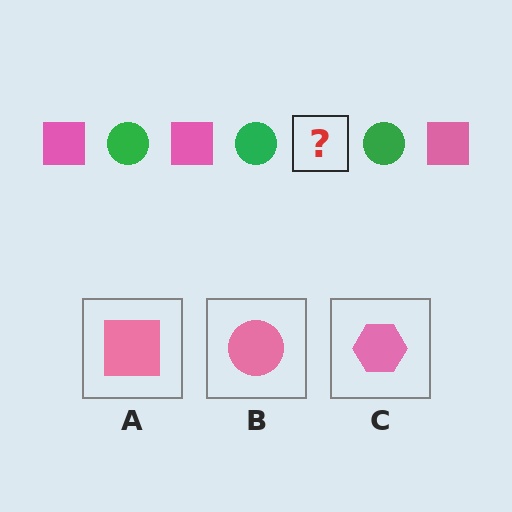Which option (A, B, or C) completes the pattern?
A.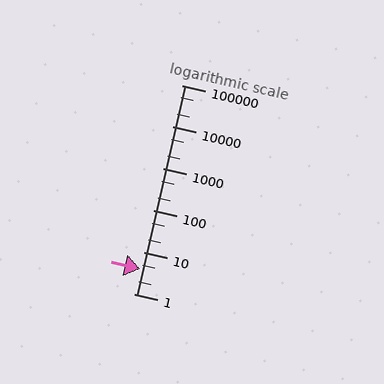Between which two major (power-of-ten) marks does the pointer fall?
The pointer is between 1 and 10.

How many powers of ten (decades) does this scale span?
The scale spans 5 decades, from 1 to 100000.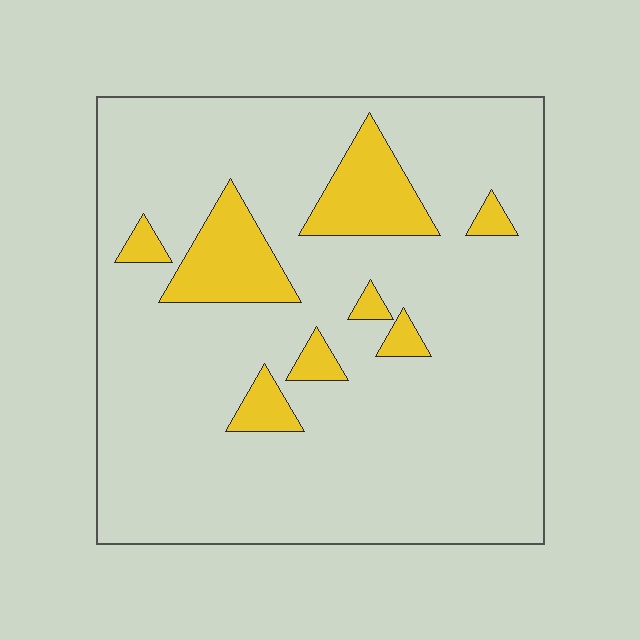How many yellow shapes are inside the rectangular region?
8.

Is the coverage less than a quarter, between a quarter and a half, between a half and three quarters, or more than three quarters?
Less than a quarter.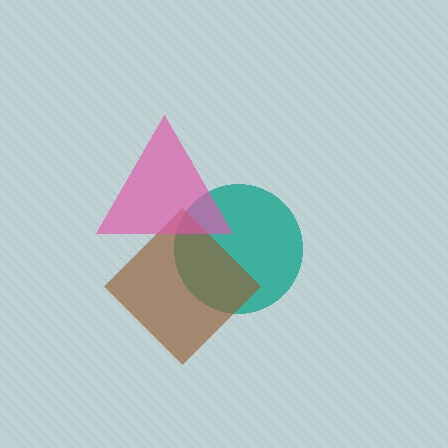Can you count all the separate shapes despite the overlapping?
Yes, there are 3 separate shapes.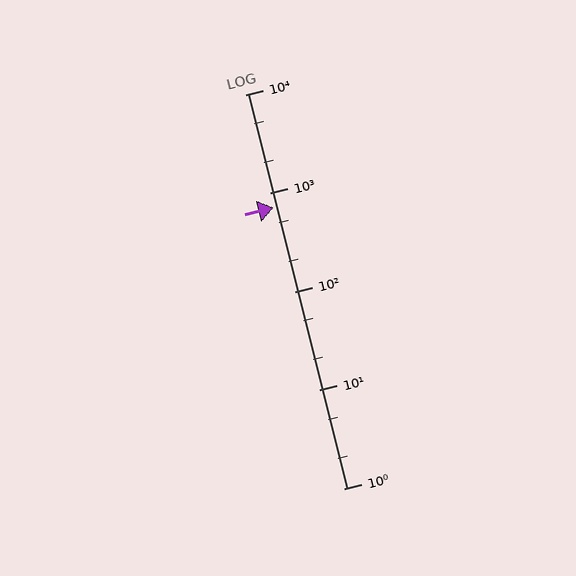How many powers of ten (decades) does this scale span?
The scale spans 4 decades, from 1 to 10000.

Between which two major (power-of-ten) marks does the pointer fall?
The pointer is between 100 and 1000.